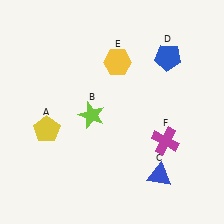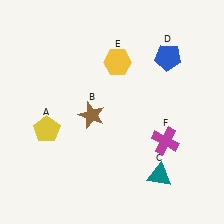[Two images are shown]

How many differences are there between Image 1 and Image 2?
There are 2 differences between the two images.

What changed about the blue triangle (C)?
In Image 1, C is blue. In Image 2, it changed to teal.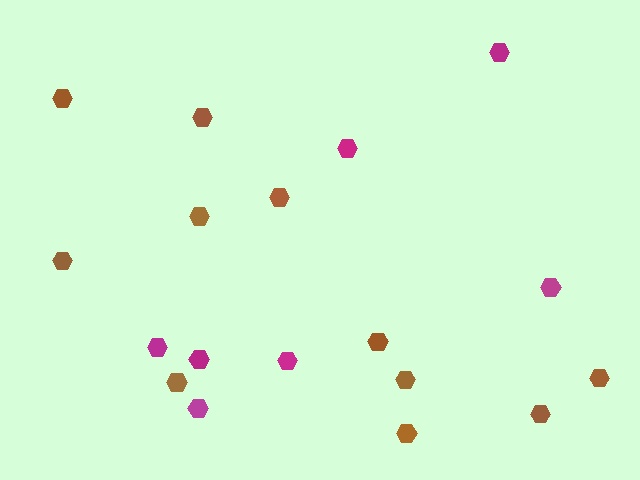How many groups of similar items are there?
There are 2 groups: one group of brown hexagons (11) and one group of magenta hexagons (7).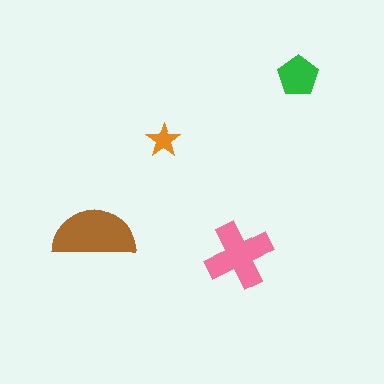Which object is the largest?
The brown semicircle.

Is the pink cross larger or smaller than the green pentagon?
Larger.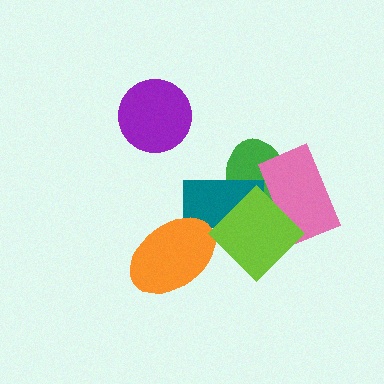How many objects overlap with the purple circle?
0 objects overlap with the purple circle.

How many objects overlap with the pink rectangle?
2 objects overlap with the pink rectangle.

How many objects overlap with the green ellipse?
3 objects overlap with the green ellipse.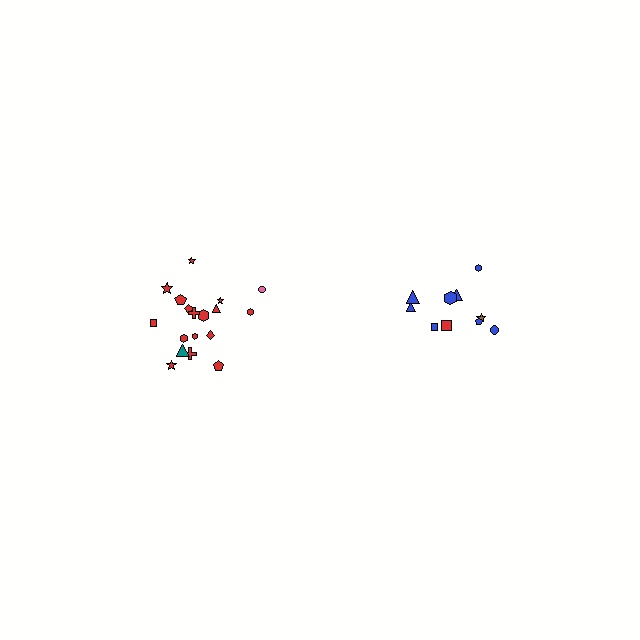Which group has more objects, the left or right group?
The left group.